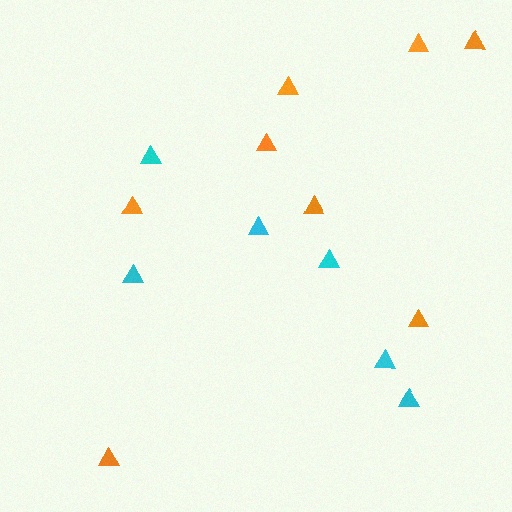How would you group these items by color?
There are 2 groups: one group of cyan triangles (6) and one group of orange triangles (8).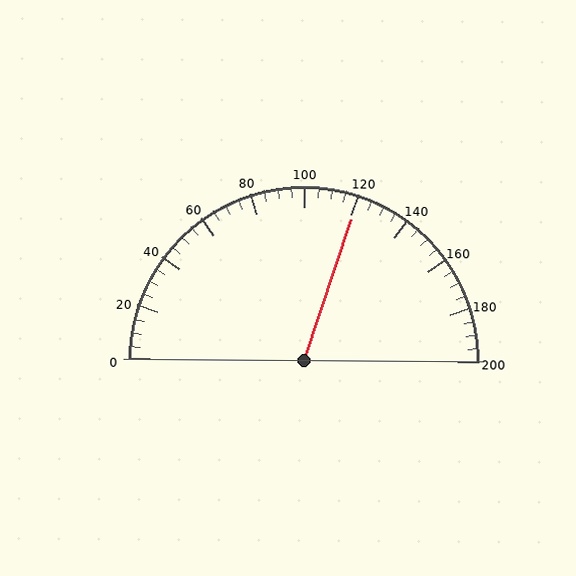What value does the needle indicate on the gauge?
The needle indicates approximately 120.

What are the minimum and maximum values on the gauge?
The gauge ranges from 0 to 200.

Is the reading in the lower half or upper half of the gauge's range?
The reading is in the upper half of the range (0 to 200).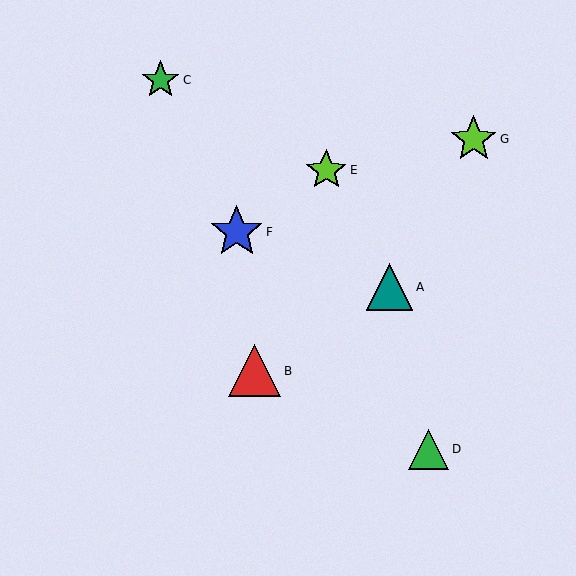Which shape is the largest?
The red triangle (labeled B) is the largest.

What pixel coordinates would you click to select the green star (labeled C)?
Click at (160, 80) to select the green star C.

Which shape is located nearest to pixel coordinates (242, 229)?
The blue star (labeled F) at (237, 232) is nearest to that location.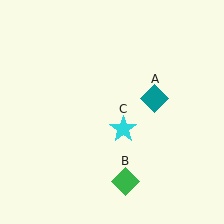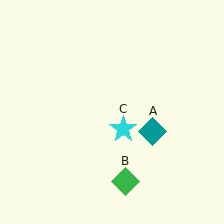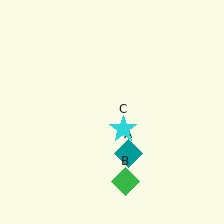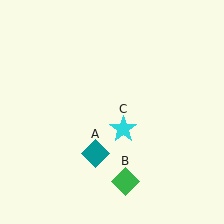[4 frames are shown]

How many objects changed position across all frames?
1 object changed position: teal diamond (object A).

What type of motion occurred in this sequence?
The teal diamond (object A) rotated clockwise around the center of the scene.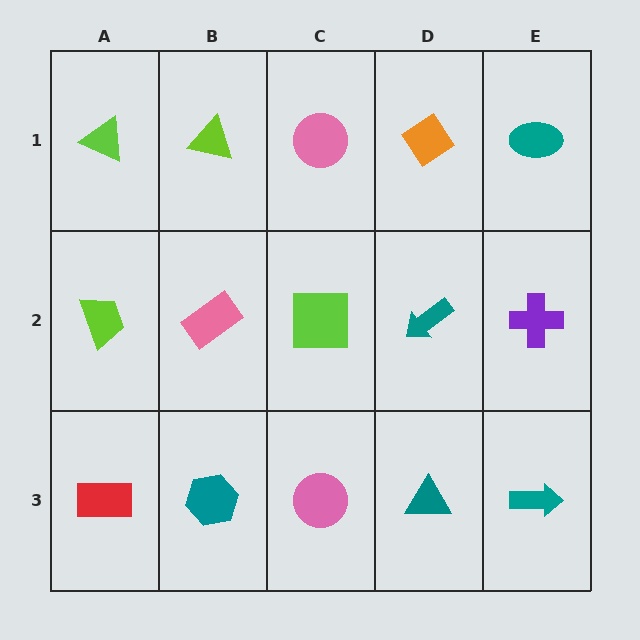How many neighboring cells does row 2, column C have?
4.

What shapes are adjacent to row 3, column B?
A pink rectangle (row 2, column B), a red rectangle (row 3, column A), a pink circle (row 3, column C).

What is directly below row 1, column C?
A lime square.